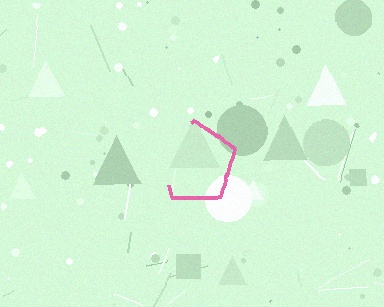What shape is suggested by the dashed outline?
The dashed outline suggests a pentagon.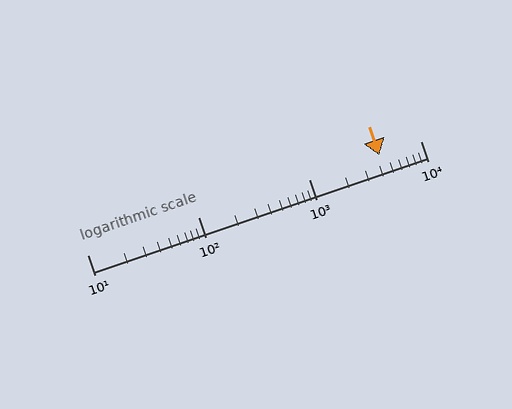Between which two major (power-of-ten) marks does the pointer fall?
The pointer is between 1000 and 10000.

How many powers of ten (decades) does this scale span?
The scale spans 3 decades, from 10 to 10000.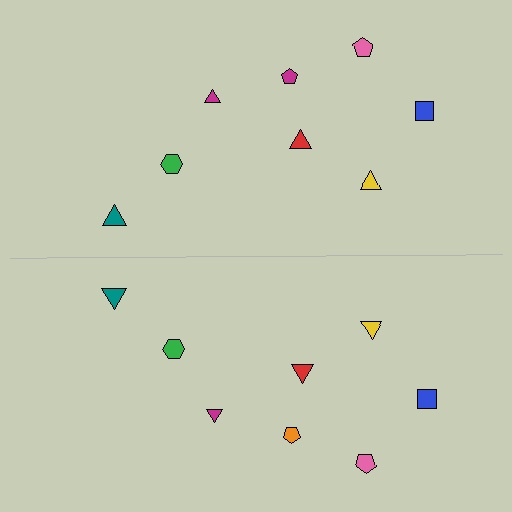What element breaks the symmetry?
The orange pentagon on the bottom side breaks the symmetry — its mirror counterpart is magenta.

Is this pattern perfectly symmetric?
No, the pattern is not perfectly symmetric. The orange pentagon on the bottom side breaks the symmetry — its mirror counterpart is magenta.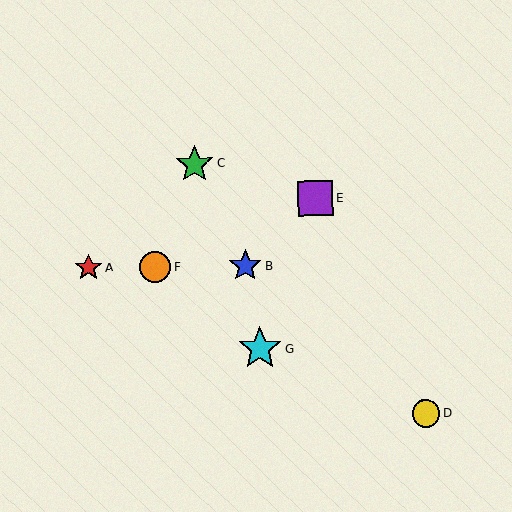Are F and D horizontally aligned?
No, F is at y≈267 and D is at y≈414.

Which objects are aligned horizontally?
Objects A, B, F are aligned horizontally.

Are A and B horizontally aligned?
Yes, both are at y≈268.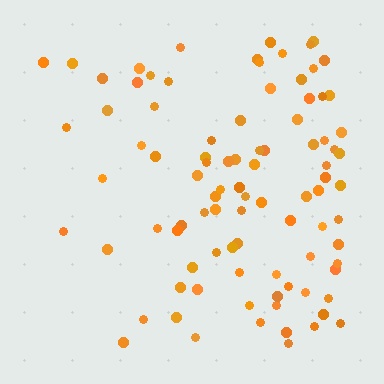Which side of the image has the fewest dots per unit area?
The left.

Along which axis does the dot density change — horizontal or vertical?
Horizontal.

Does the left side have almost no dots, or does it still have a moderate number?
Still a moderate number, just noticeably fewer than the right.